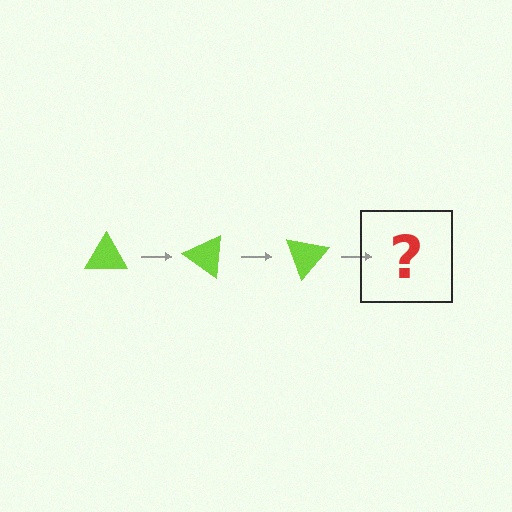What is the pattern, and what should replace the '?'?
The pattern is that the triangle rotates 35 degrees each step. The '?' should be a lime triangle rotated 105 degrees.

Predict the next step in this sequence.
The next step is a lime triangle rotated 105 degrees.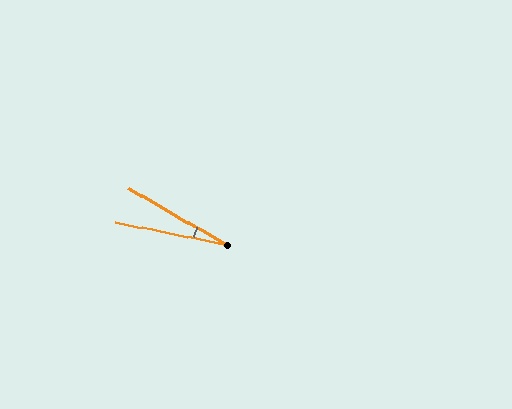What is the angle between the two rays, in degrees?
Approximately 18 degrees.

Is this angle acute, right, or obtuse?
It is acute.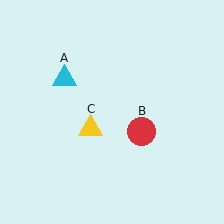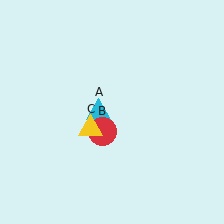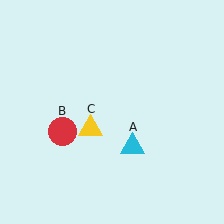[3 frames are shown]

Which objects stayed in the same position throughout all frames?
Yellow triangle (object C) remained stationary.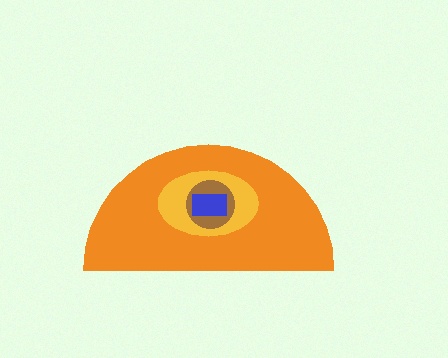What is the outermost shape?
The orange semicircle.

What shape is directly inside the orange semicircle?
The yellow ellipse.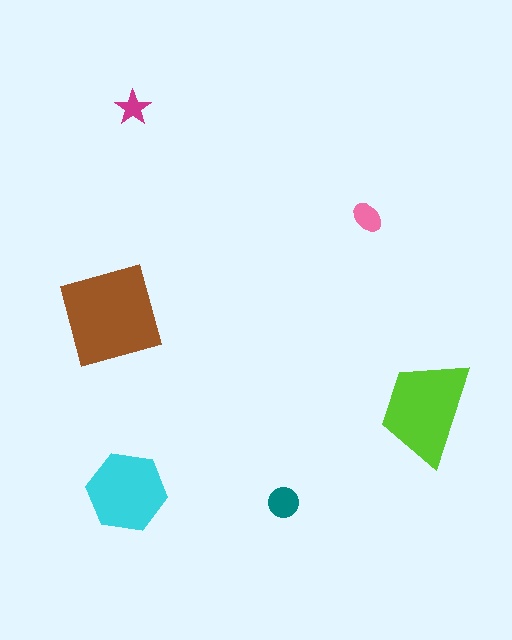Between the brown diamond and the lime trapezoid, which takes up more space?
The brown diamond.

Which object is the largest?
The brown diamond.